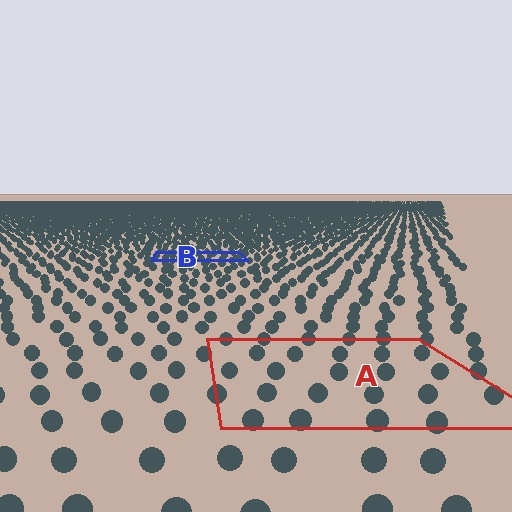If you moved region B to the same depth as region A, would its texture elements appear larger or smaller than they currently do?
They would appear larger. At a closer depth, the same texture elements are projected at a bigger on-screen size.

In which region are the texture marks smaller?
The texture marks are smaller in region B, because it is farther away.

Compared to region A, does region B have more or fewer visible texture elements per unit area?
Region B has more texture elements per unit area — they are packed more densely because it is farther away.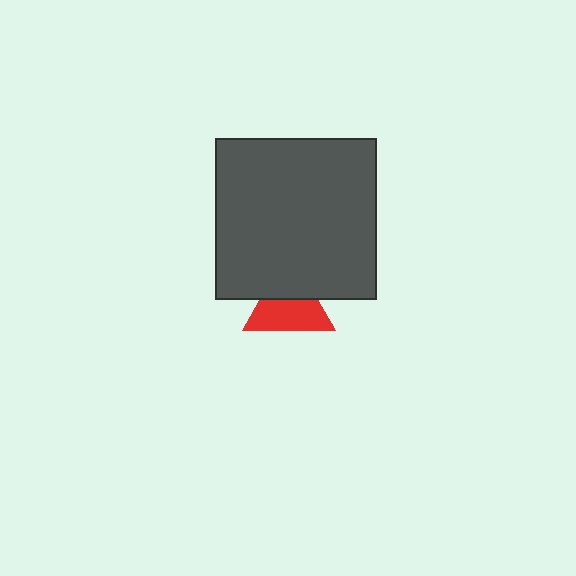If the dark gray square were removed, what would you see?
You would see the complete red triangle.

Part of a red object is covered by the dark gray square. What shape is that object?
It is a triangle.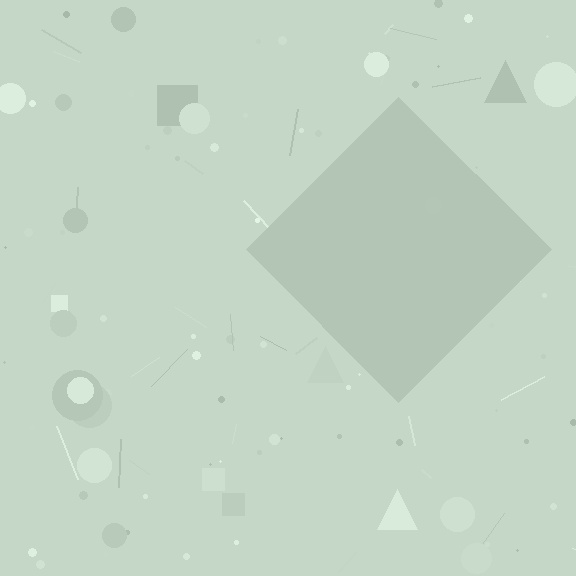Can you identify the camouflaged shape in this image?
The camouflaged shape is a diamond.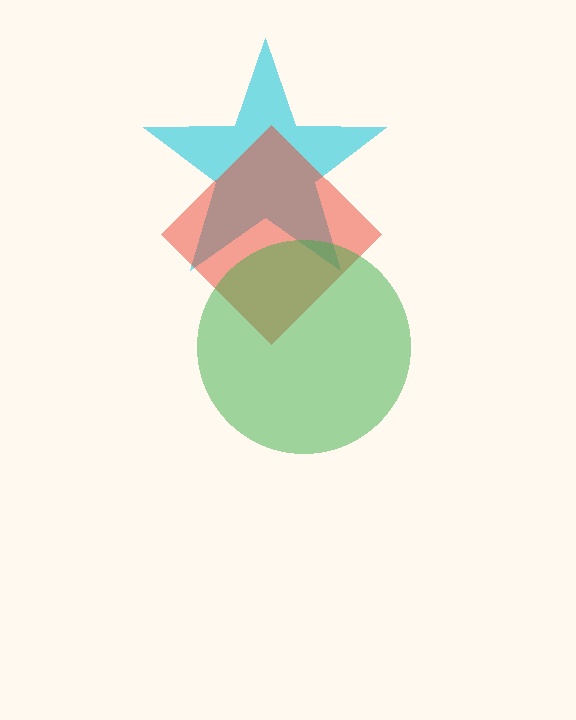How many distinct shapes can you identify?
There are 3 distinct shapes: a cyan star, a red diamond, a green circle.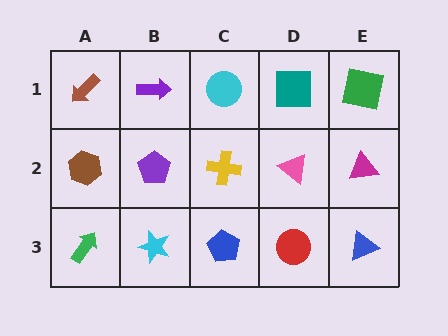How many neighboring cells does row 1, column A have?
2.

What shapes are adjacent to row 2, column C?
A cyan circle (row 1, column C), a blue pentagon (row 3, column C), a purple pentagon (row 2, column B), a pink triangle (row 2, column D).